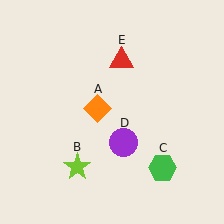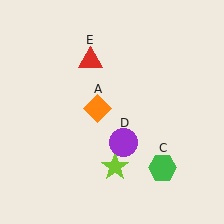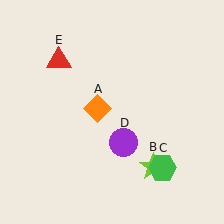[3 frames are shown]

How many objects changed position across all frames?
2 objects changed position: lime star (object B), red triangle (object E).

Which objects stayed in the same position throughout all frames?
Orange diamond (object A) and green hexagon (object C) and purple circle (object D) remained stationary.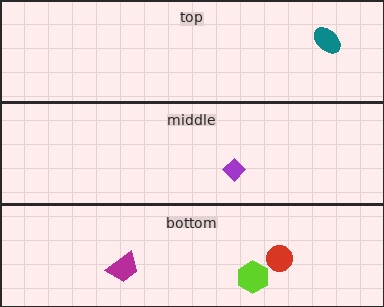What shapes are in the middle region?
The purple diamond.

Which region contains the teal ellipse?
The top region.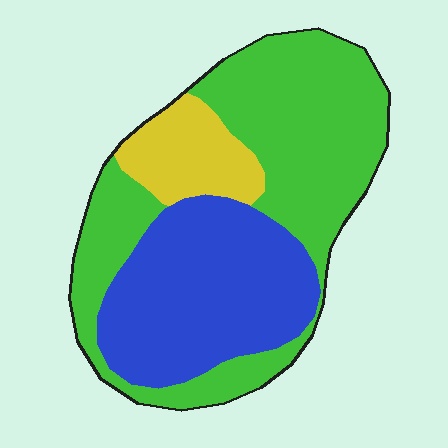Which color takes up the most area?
Green, at roughly 50%.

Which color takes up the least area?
Yellow, at roughly 15%.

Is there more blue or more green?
Green.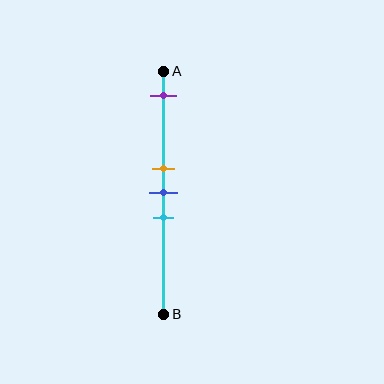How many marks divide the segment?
There are 4 marks dividing the segment.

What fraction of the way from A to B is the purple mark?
The purple mark is approximately 10% (0.1) of the way from A to B.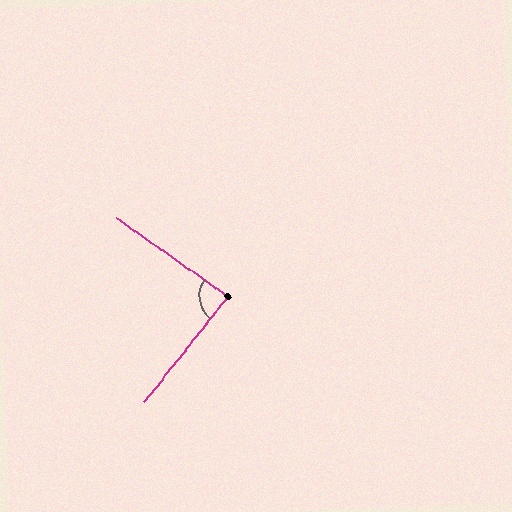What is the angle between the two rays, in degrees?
Approximately 87 degrees.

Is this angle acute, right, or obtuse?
It is approximately a right angle.